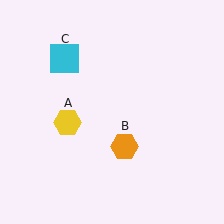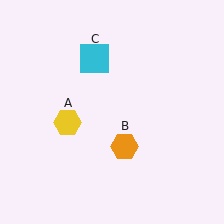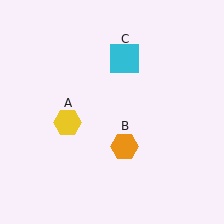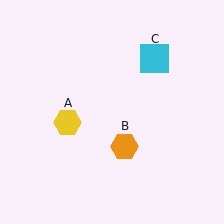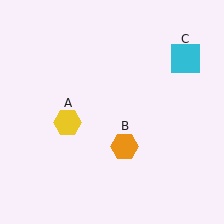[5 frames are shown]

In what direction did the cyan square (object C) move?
The cyan square (object C) moved right.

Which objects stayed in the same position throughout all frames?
Yellow hexagon (object A) and orange hexagon (object B) remained stationary.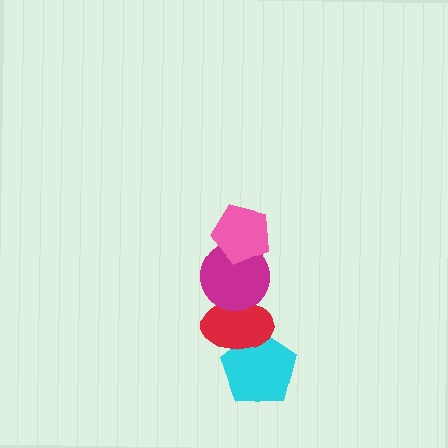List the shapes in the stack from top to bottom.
From top to bottom: the pink pentagon, the magenta circle, the red ellipse, the cyan pentagon.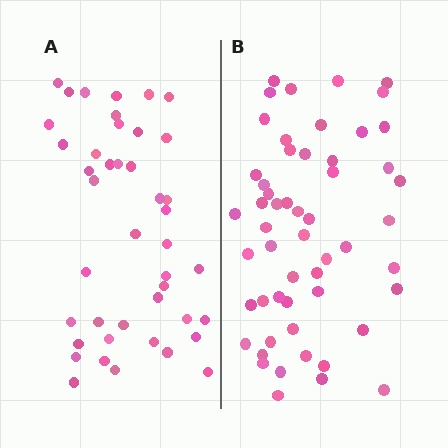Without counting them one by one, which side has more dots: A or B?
Region B (the right region) has more dots.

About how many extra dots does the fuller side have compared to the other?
Region B has roughly 12 or so more dots than region A.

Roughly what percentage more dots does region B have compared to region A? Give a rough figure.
About 25% more.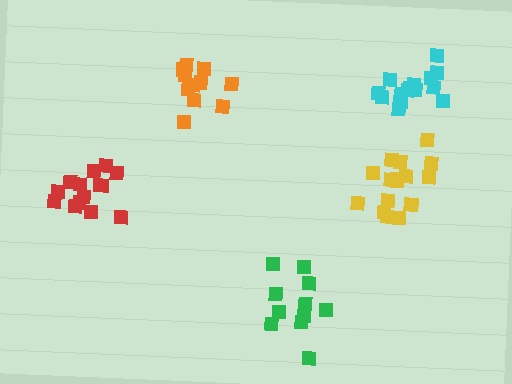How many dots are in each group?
Group 1: 16 dots, Group 2: 16 dots, Group 3: 12 dots, Group 4: 11 dots, Group 5: 14 dots (69 total).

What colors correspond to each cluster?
The clusters are colored: cyan, yellow, orange, green, red.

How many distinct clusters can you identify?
There are 5 distinct clusters.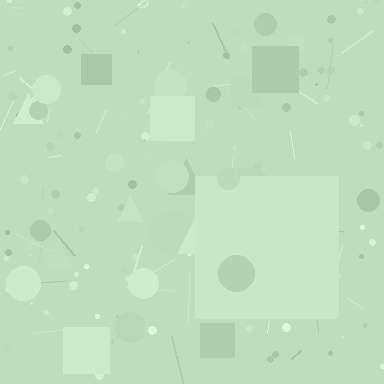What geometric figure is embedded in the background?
A square is embedded in the background.